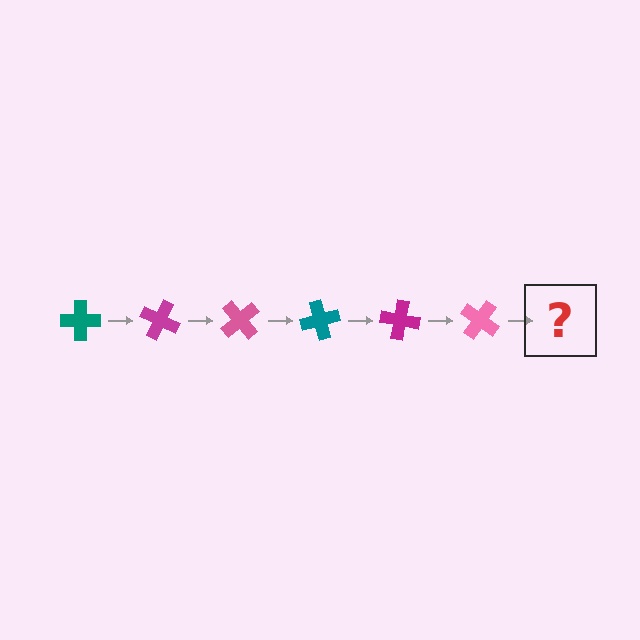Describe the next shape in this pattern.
It should be a teal cross, rotated 150 degrees from the start.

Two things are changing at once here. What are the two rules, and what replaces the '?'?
The two rules are that it rotates 25 degrees each step and the color cycles through teal, magenta, and pink. The '?' should be a teal cross, rotated 150 degrees from the start.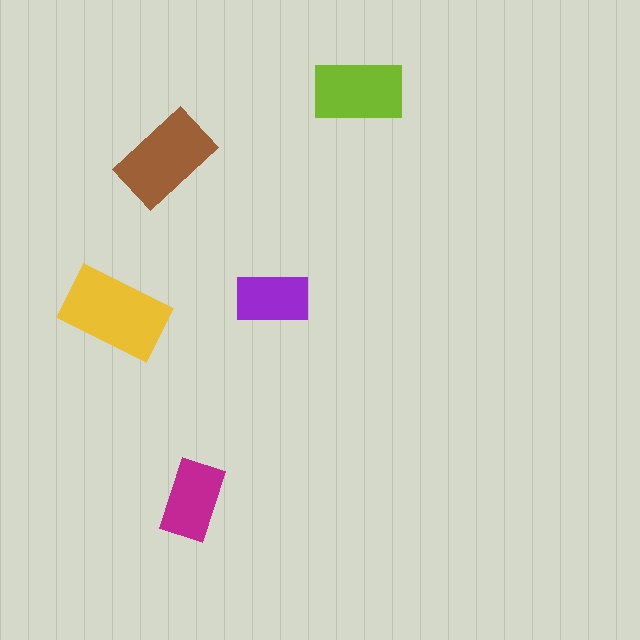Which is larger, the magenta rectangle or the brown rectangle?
The brown one.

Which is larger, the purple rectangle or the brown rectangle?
The brown one.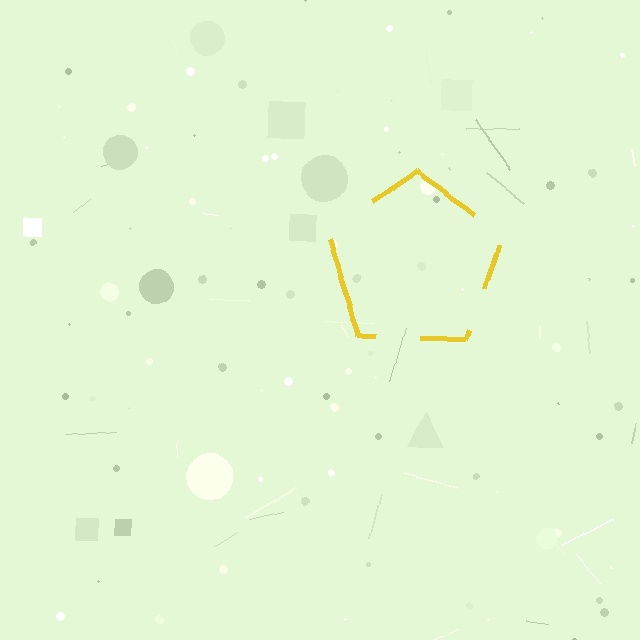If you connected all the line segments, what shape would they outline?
They would outline a pentagon.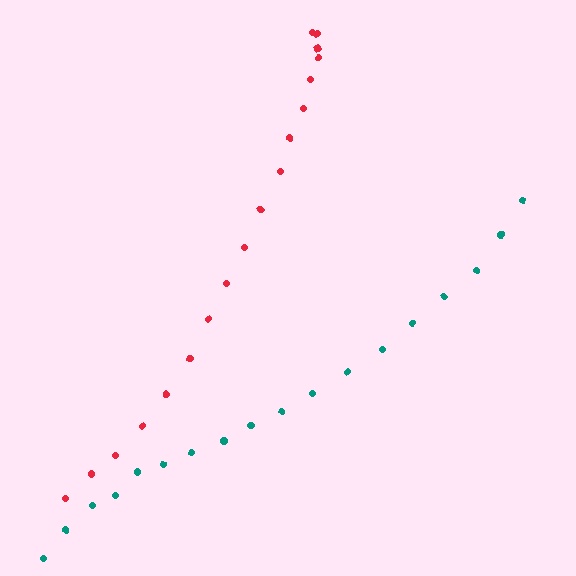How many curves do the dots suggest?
There are 2 distinct paths.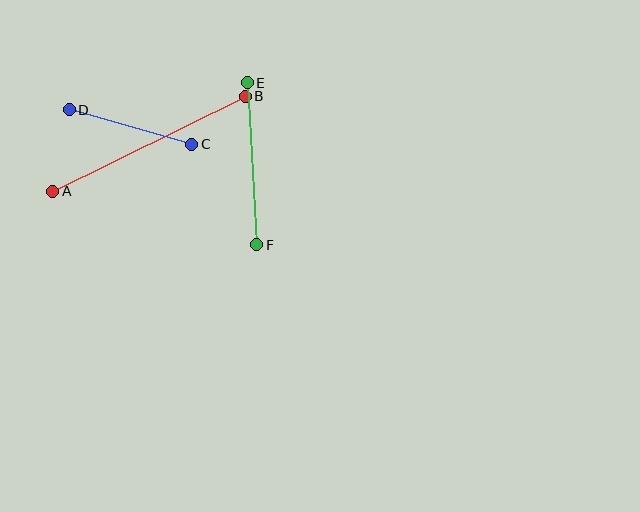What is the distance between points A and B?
The distance is approximately 215 pixels.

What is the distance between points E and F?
The distance is approximately 162 pixels.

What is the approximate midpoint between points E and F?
The midpoint is at approximately (252, 164) pixels.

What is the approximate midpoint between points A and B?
The midpoint is at approximately (149, 144) pixels.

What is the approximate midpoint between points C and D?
The midpoint is at approximately (131, 127) pixels.